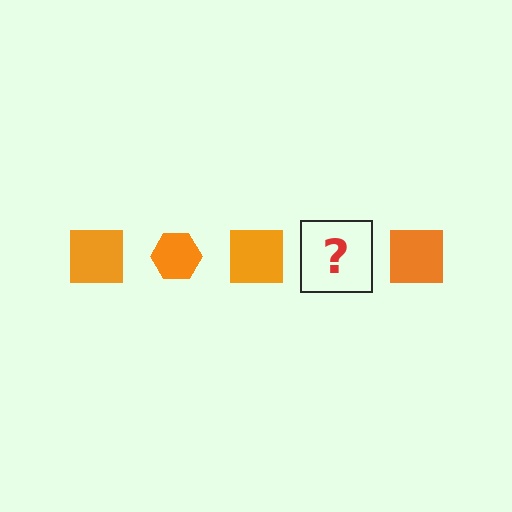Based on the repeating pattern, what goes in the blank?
The blank should be an orange hexagon.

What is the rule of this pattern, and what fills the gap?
The rule is that the pattern cycles through square, hexagon shapes in orange. The gap should be filled with an orange hexagon.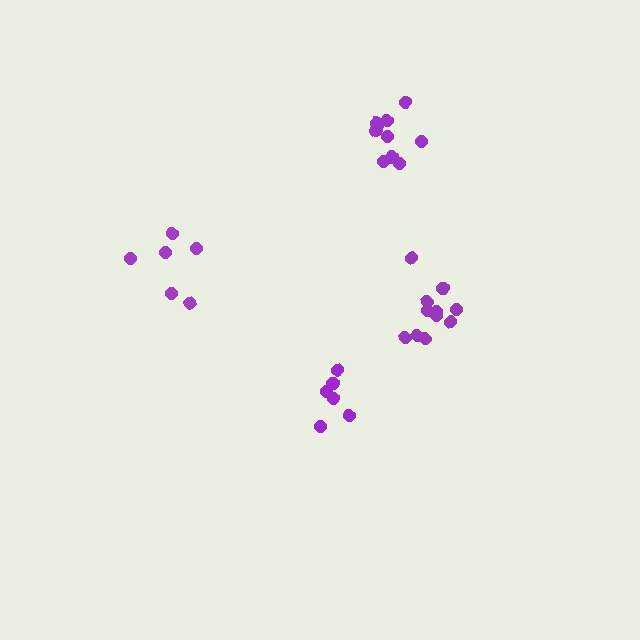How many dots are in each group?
Group 1: 6 dots, Group 2: 11 dots, Group 3: 10 dots, Group 4: 6 dots (33 total).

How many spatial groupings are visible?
There are 4 spatial groupings.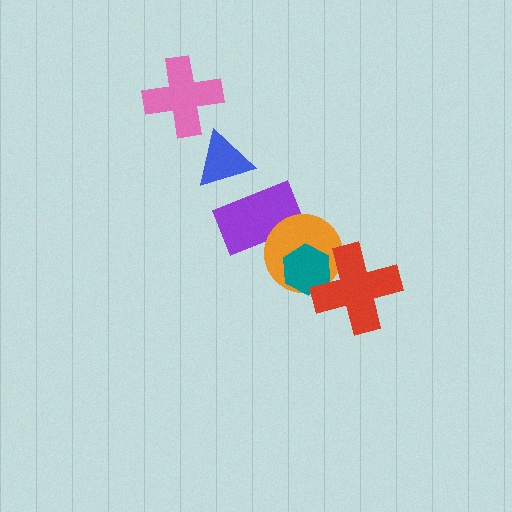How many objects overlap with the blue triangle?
0 objects overlap with the blue triangle.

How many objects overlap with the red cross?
2 objects overlap with the red cross.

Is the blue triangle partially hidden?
No, no other shape covers it.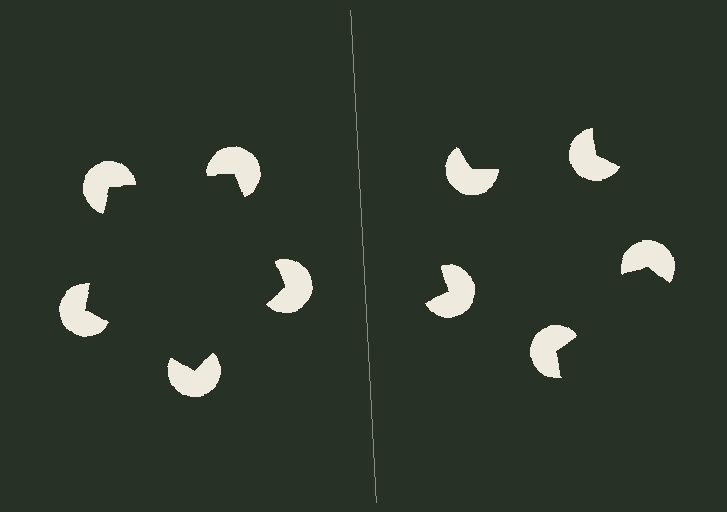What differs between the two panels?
The pac-man discs are positioned identically on both sides; only the wedge orientations differ. On the left they align to a pentagon; on the right they are misaligned.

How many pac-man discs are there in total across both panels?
10 — 5 on each side.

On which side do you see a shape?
An illusory pentagon appears on the left side. On the right side the wedge cuts are rotated, so no coherent shape forms.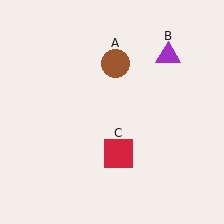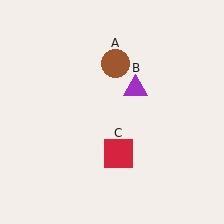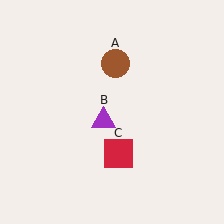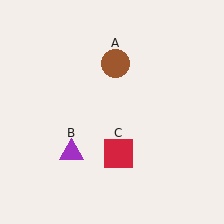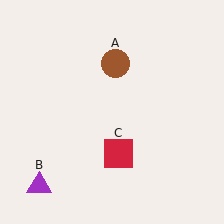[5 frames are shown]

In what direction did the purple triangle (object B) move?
The purple triangle (object B) moved down and to the left.